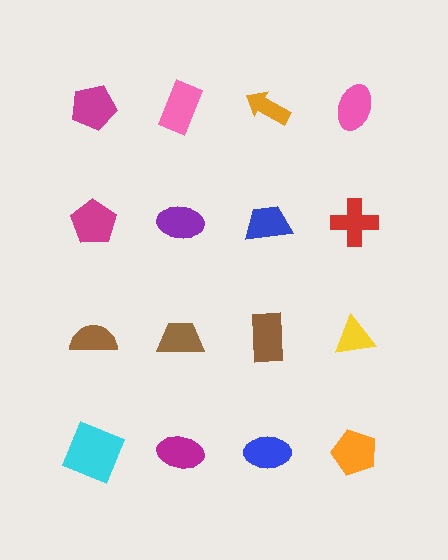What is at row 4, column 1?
A cyan square.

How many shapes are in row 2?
4 shapes.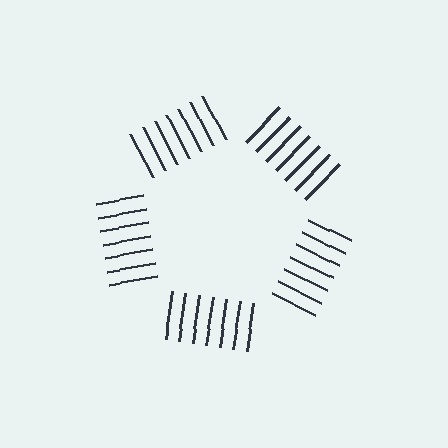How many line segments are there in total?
35 — 7 along each of the 5 edges.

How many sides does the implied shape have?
5 sides — the line-ends trace a pentagon.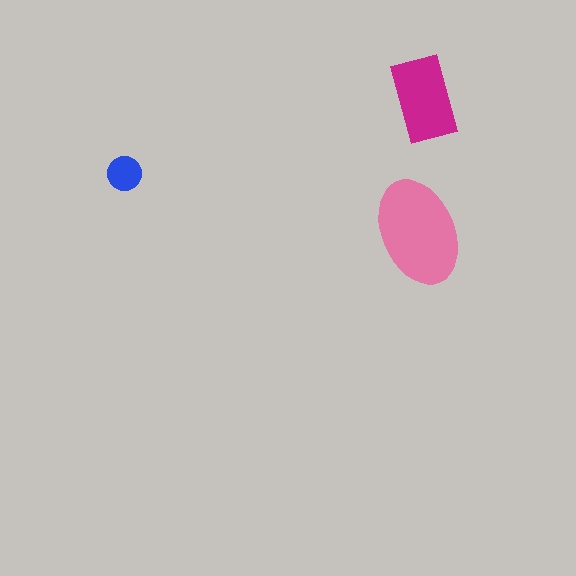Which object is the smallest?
The blue circle.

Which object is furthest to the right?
The magenta rectangle is rightmost.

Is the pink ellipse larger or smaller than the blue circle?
Larger.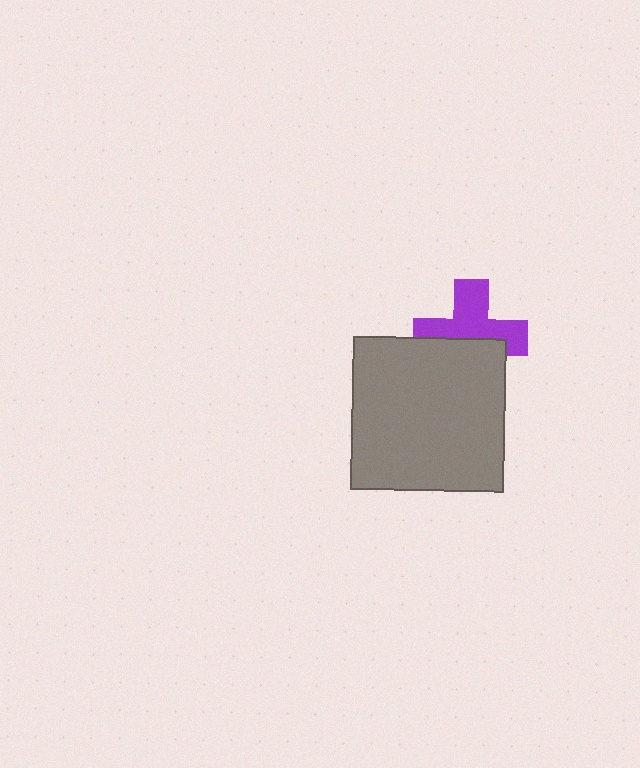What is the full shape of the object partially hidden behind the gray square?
The partially hidden object is a purple cross.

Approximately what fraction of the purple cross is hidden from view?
Roughly 42% of the purple cross is hidden behind the gray square.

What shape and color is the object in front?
The object in front is a gray square.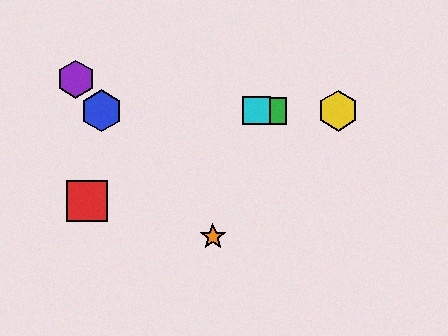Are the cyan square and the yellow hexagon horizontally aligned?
Yes, both are at y≈111.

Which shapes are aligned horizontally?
The blue hexagon, the green square, the yellow hexagon, the cyan square are aligned horizontally.